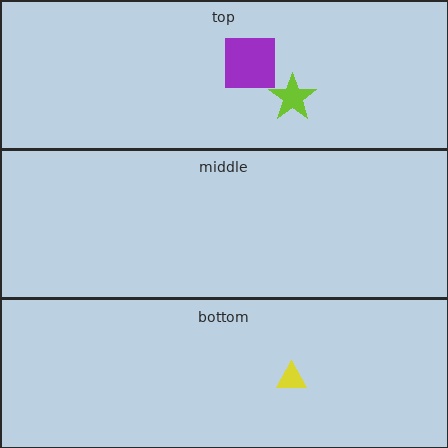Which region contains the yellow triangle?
The bottom region.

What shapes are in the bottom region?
The yellow triangle.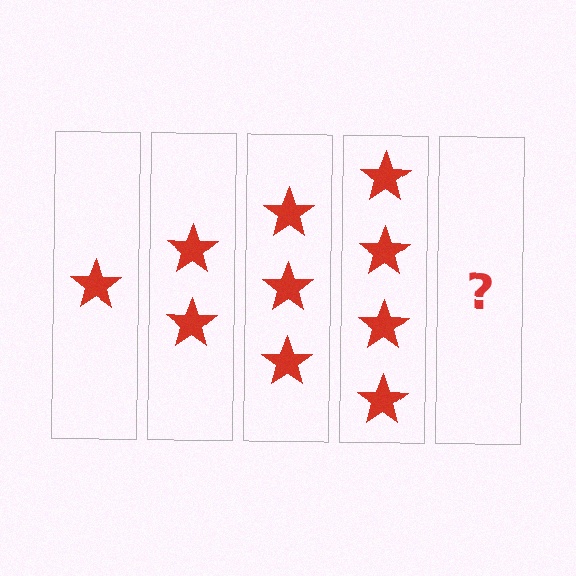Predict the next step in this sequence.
The next step is 5 stars.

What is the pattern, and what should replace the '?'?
The pattern is that each step adds one more star. The '?' should be 5 stars.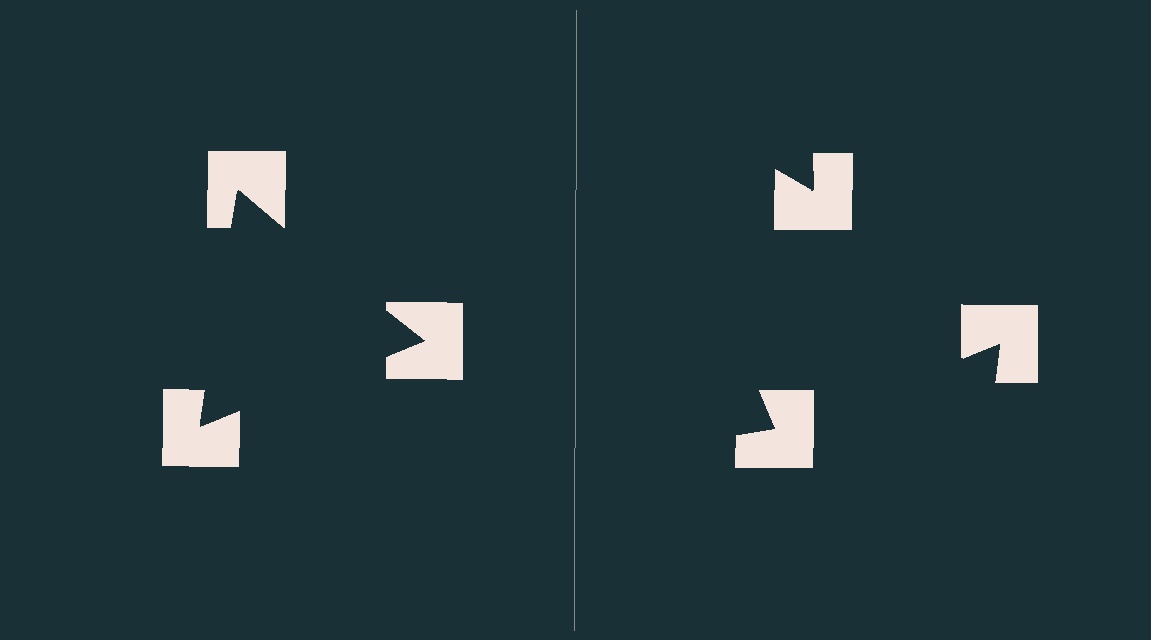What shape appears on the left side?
An illusory triangle.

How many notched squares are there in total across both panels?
6 — 3 on each side.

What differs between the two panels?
The notched squares are positioned identically on both sides; only the wedge orientations differ. On the left they align to a triangle; on the right they are misaligned.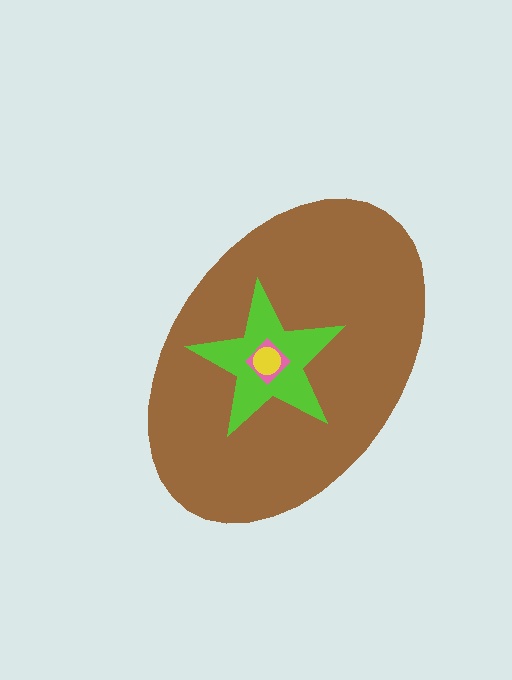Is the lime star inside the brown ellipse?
Yes.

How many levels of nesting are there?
4.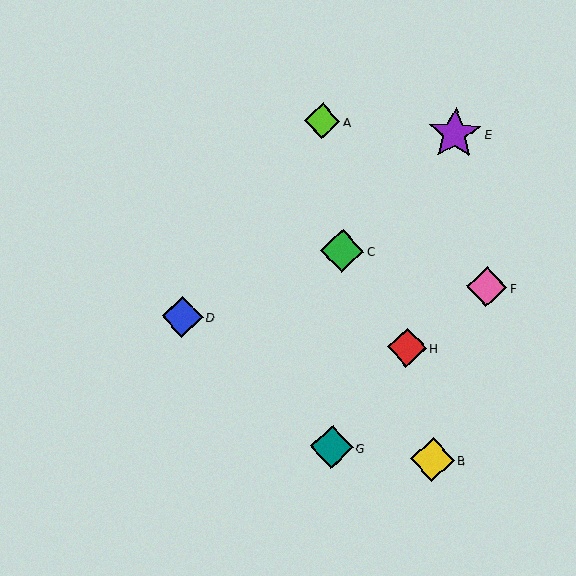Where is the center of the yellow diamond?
The center of the yellow diamond is at (432, 460).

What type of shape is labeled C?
Shape C is a green diamond.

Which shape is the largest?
The purple star (labeled E) is the largest.